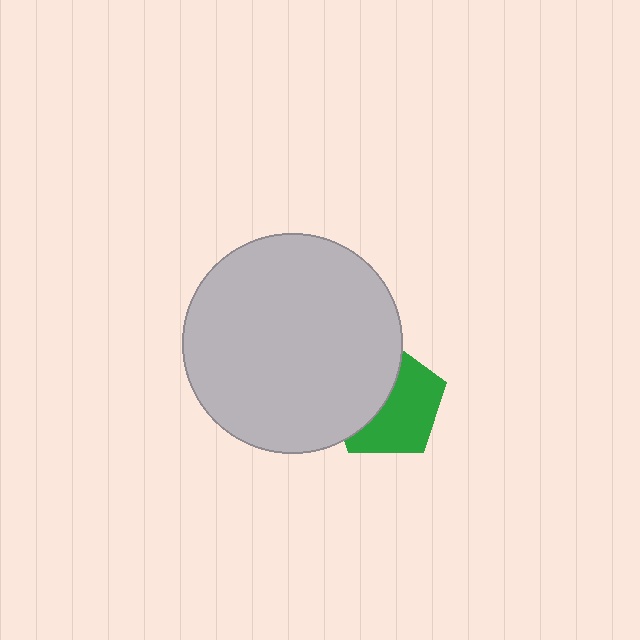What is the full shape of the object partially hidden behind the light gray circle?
The partially hidden object is a green pentagon.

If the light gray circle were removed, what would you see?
You would see the complete green pentagon.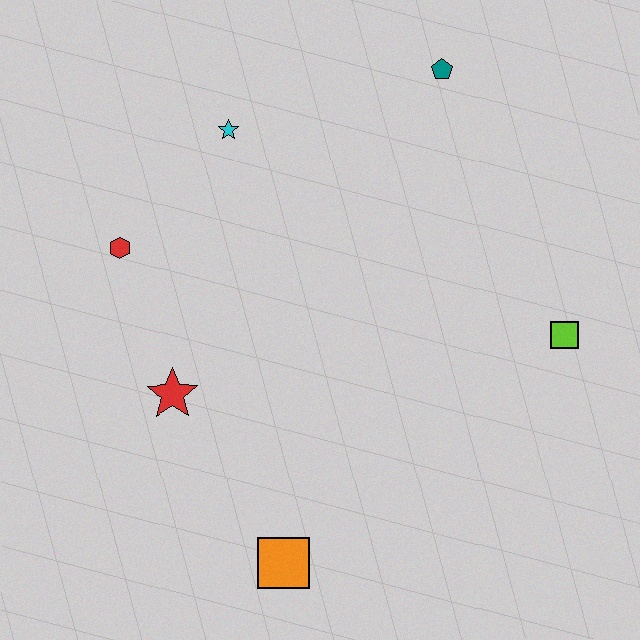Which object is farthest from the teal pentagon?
The orange square is farthest from the teal pentagon.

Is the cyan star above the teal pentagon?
No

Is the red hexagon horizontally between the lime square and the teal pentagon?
No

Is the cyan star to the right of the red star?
Yes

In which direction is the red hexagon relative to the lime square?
The red hexagon is to the left of the lime square.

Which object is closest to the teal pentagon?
The cyan star is closest to the teal pentagon.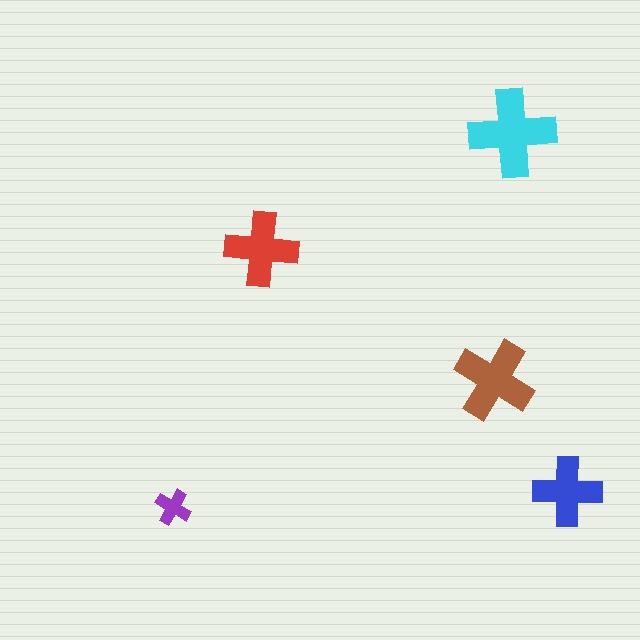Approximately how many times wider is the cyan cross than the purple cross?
About 2.5 times wider.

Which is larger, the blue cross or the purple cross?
The blue one.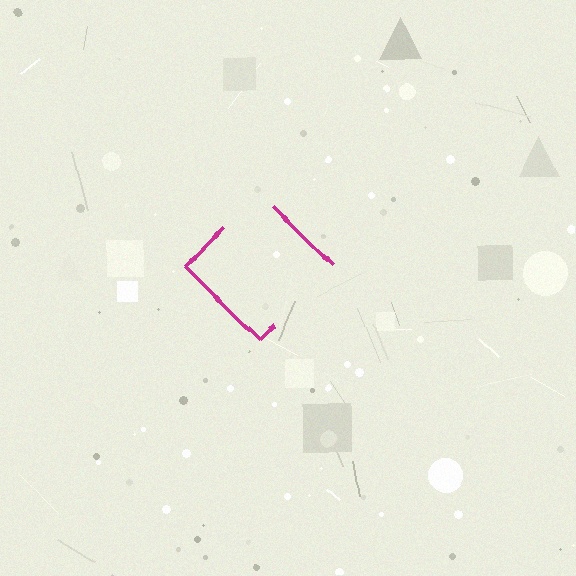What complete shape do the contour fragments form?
The contour fragments form a diamond.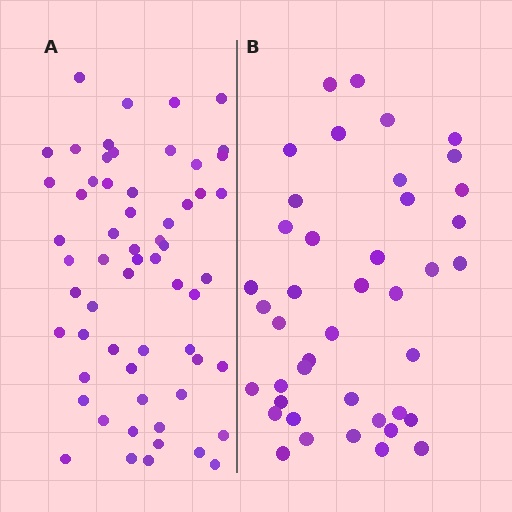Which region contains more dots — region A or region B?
Region A (the left region) has more dots.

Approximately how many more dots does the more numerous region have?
Region A has approximately 20 more dots than region B.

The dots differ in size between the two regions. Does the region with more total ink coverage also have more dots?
No. Region B has more total ink coverage because its dots are larger, but region A actually contains more individual dots. Total area can be misleading — the number of items is what matters here.